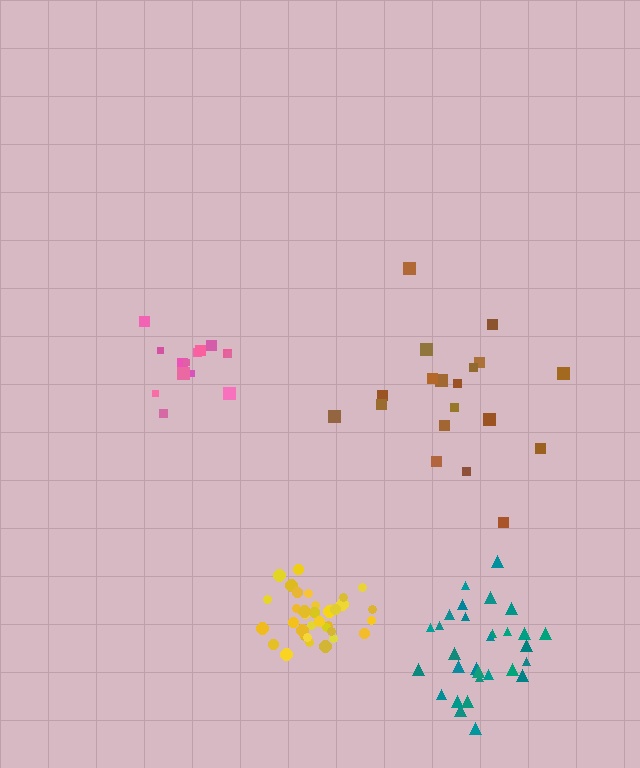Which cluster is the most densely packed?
Yellow.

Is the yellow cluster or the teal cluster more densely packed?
Yellow.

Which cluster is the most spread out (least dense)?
Brown.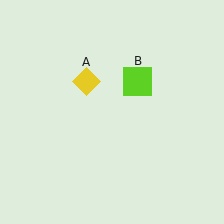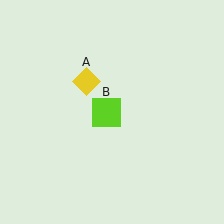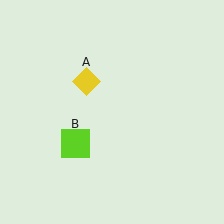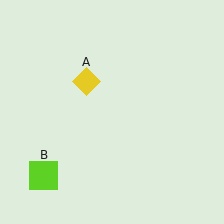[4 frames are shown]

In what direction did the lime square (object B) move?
The lime square (object B) moved down and to the left.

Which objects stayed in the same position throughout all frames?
Yellow diamond (object A) remained stationary.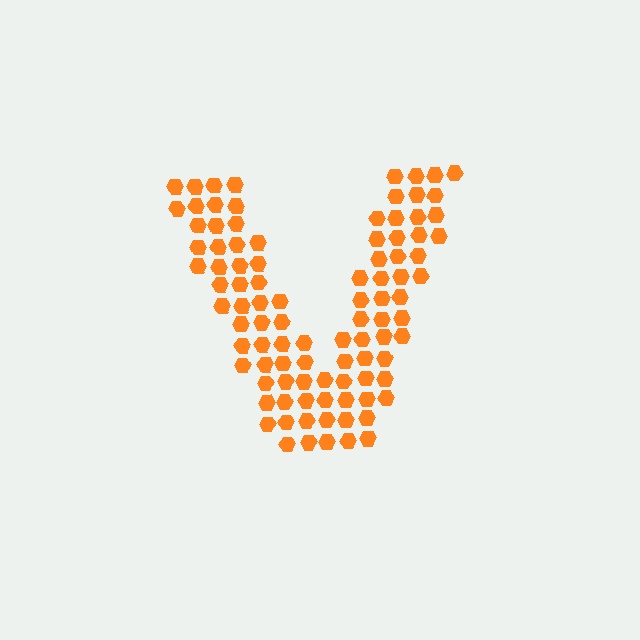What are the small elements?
The small elements are hexagons.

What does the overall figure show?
The overall figure shows the letter V.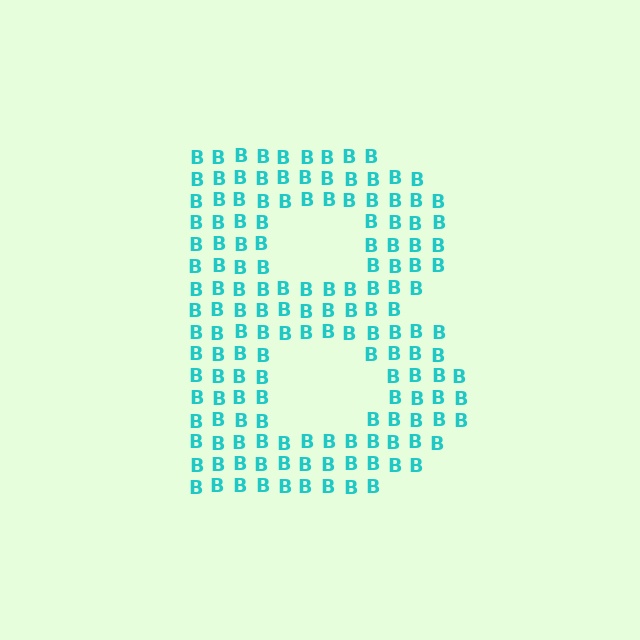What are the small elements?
The small elements are letter B's.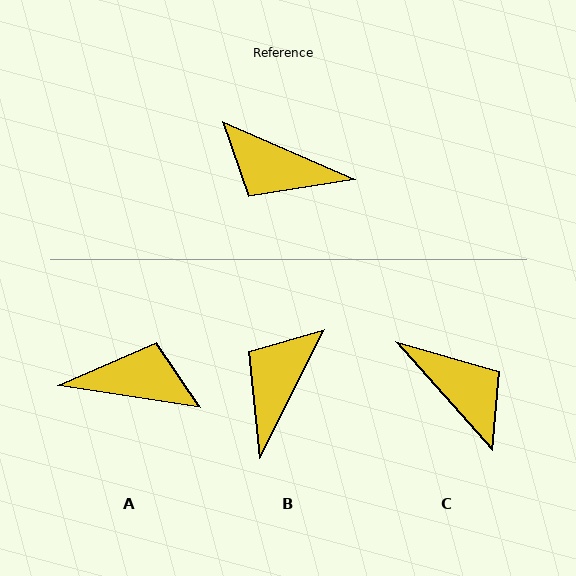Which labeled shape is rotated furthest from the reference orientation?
A, about 165 degrees away.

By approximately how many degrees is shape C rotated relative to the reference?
Approximately 155 degrees counter-clockwise.